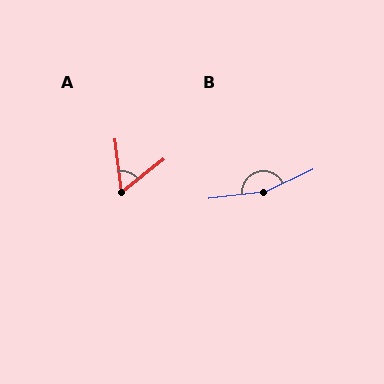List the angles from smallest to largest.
A (59°), B (162°).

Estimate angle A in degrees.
Approximately 59 degrees.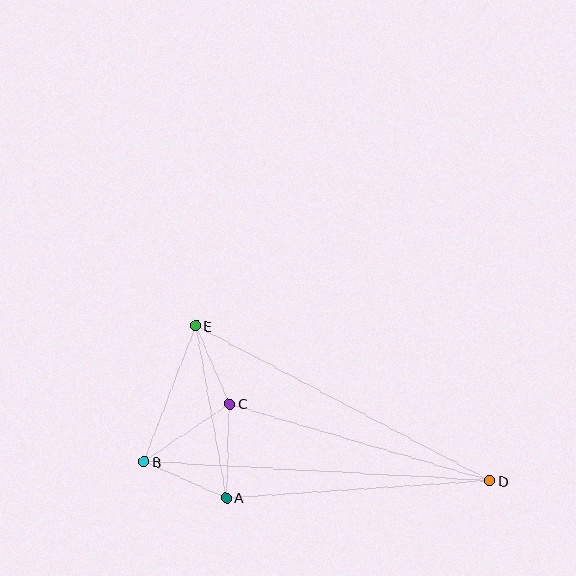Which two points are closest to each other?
Points C and E are closest to each other.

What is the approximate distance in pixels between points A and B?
The distance between A and B is approximately 89 pixels.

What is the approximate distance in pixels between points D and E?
The distance between D and E is approximately 332 pixels.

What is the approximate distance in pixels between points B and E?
The distance between B and E is approximately 145 pixels.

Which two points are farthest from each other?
Points B and D are farthest from each other.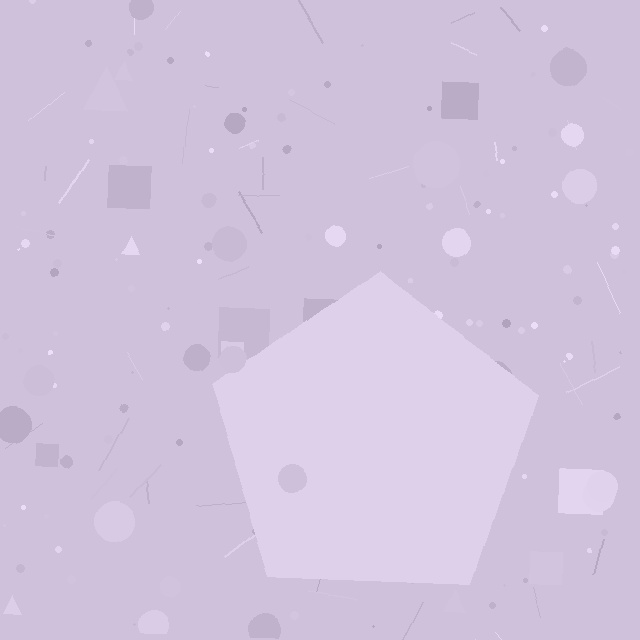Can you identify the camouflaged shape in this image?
The camouflaged shape is a pentagon.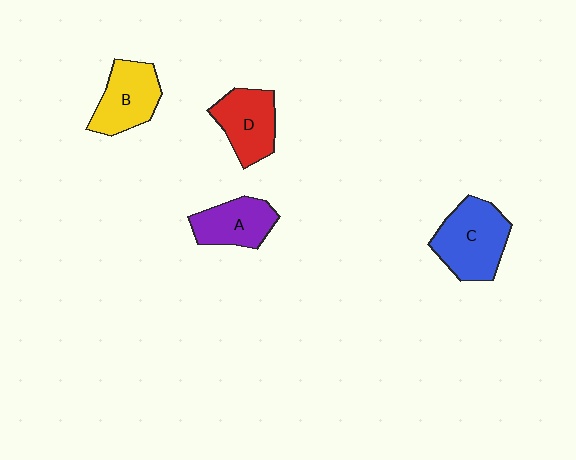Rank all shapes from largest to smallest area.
From largest to smallest: C (blue), B (yellow), D (red), A (purple).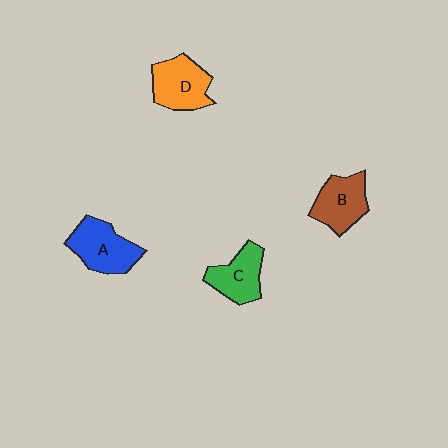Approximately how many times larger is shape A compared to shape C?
Approximately 1.2 times.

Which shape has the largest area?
Shape A (blue).